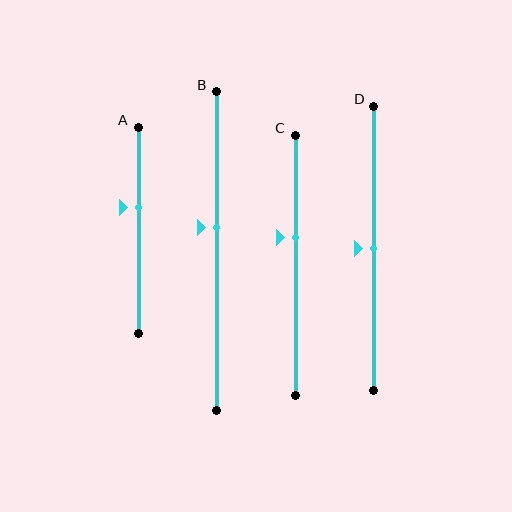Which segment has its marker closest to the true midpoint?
Segment D has its marker closest to the true midpoint.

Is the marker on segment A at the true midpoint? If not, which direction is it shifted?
No, the marker on segment A is shifted upward by about 11% of the segment length.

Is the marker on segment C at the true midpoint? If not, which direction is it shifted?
No, the marker on segment C is shifted upward by about 11% of the segment length.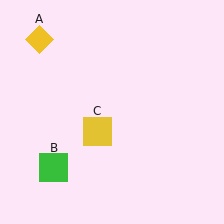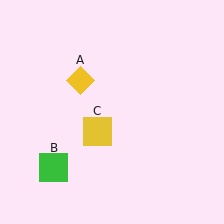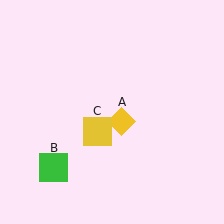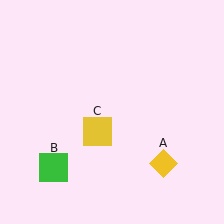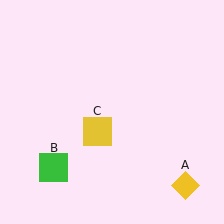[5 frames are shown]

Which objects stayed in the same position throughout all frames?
Green square (object B) and yellow square (object C) remained stationary.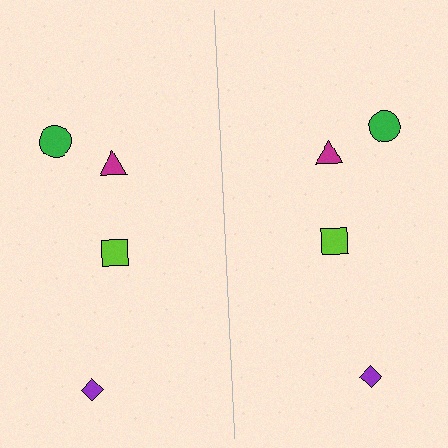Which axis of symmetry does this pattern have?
The pattern has a vertical axis of symmetry running through the center of the image.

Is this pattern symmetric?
Yes, this pattern has bilateral (reflection) symmetry.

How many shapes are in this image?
There are 8 shapes in this image.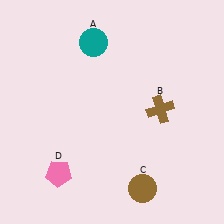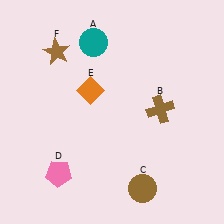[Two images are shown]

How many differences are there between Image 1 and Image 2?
There are 2 differences between the two images.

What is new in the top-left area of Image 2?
A brown star (F) was added in the top-left area of Image 2.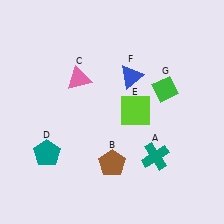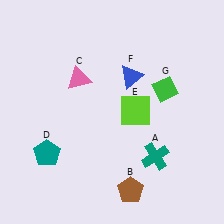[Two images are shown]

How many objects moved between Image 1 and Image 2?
1 object moved between the two images.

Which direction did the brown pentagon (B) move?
The brown pentagon (B) moved down.